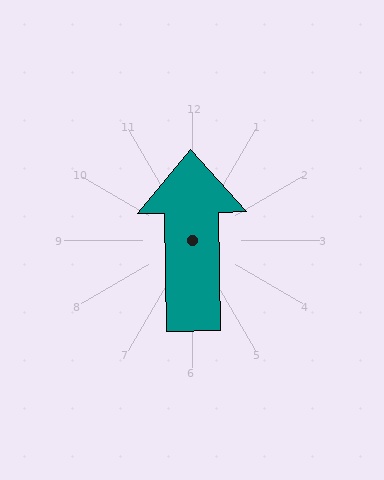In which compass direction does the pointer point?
North.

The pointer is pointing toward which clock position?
Roughly 12 o'clock.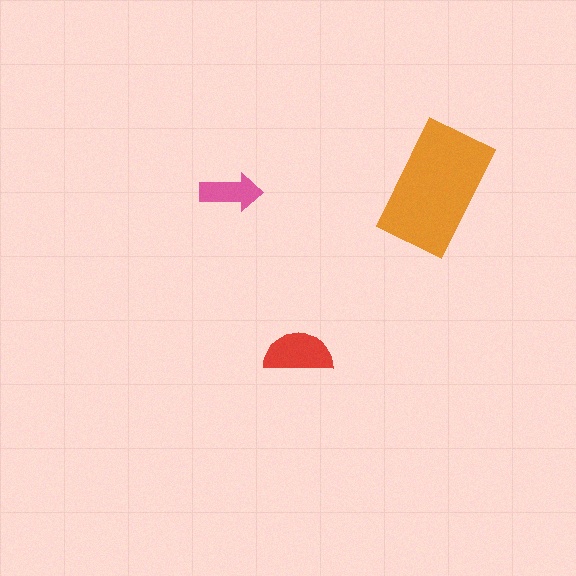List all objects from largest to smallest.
The orange rectangle, the red semicircle, the pink arrow.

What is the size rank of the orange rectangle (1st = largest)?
1st.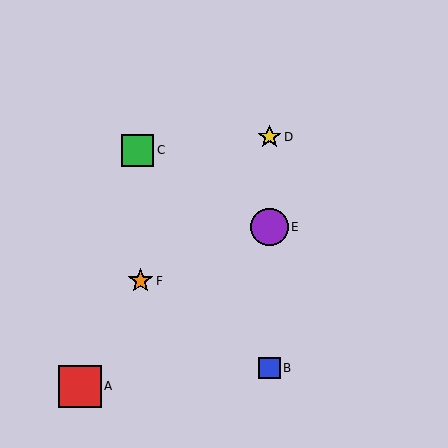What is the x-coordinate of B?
Object B is at x≈270.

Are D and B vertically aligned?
Yes, both are at x≈270.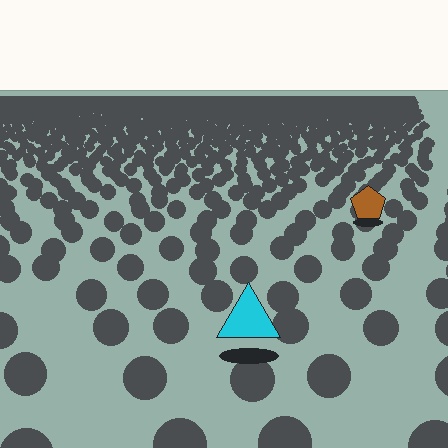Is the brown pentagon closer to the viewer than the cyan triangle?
No. The cyan triangle is closer — you can tell from the texture gradient: the ground texture is coarser near it.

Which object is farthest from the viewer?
The brown pentagon is farthest from the viewer. It appears smaller and the ground texture around it is denser.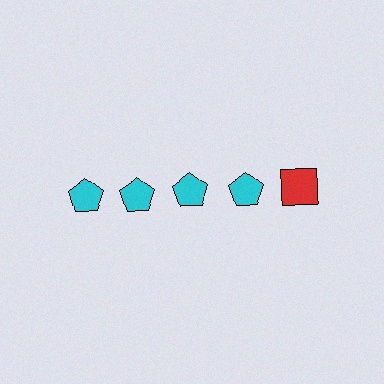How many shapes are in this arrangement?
There are 5 shapes arranged in a grid pattern.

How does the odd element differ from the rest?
It differs in both color (red instead of cyan) and shape (square instead of pentagon).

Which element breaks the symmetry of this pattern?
The red square in the top row, rightmost column breaks the symmetry. All other shapes are cyan pentagons.